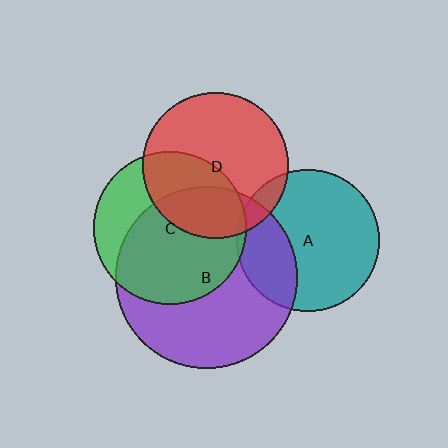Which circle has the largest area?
Circle B (purple).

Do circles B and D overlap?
Yes.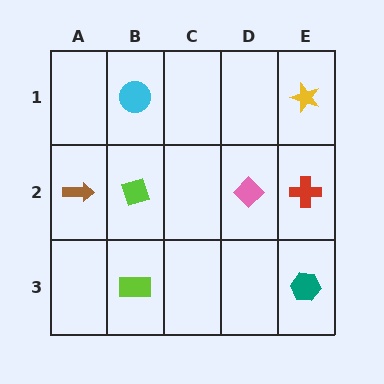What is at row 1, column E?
A yellow star.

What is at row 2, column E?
A red cross.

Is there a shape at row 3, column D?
No, that cell is empty.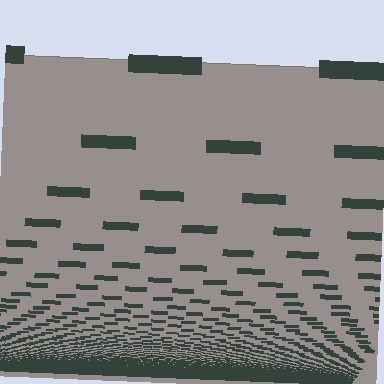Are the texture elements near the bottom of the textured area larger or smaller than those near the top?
Smaller. The gradient is inverted — elements near the bottom are smaller and denser.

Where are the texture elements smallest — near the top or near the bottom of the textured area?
Near the bottom.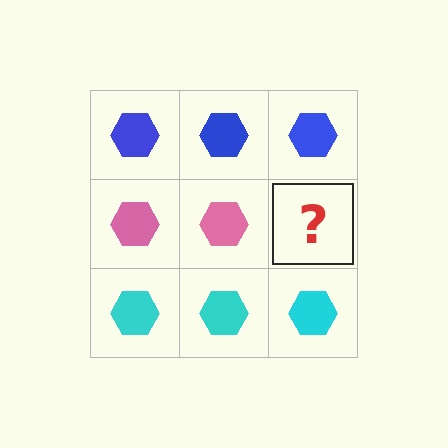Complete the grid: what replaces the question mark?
The question mark should be replaced with a pink hexagon.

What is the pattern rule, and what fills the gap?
The rule is that each row has a consistent color. The gap should be filled with a pink hexagon.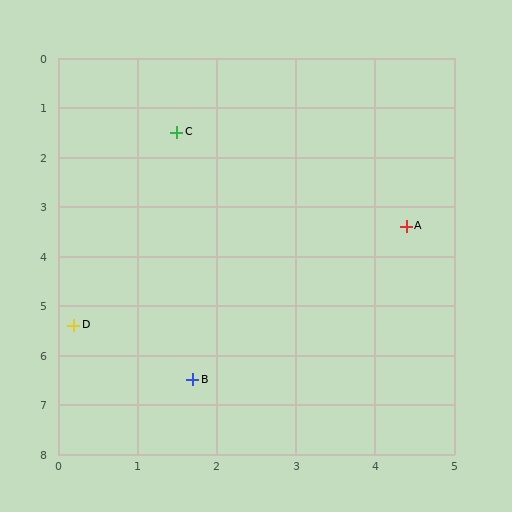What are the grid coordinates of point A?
Point A is at approximately (4.4, 3.4).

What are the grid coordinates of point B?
Point B is at approximately (1.7, 6.5).